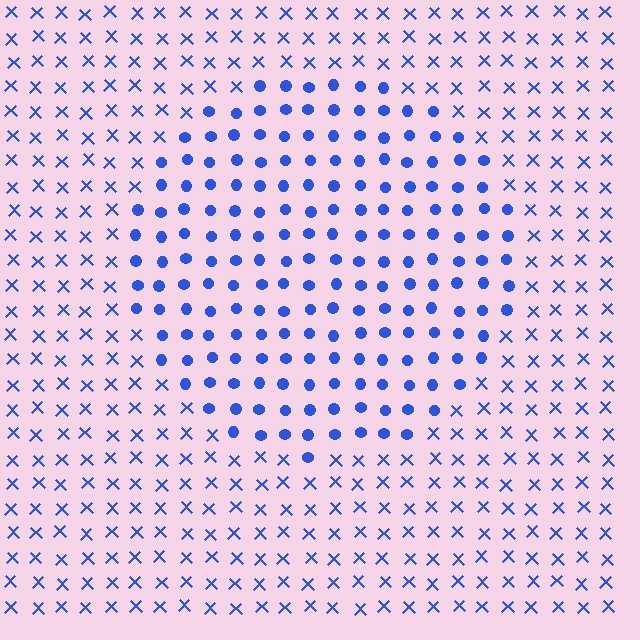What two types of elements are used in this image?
The image uses circles inside the circle region and X marks outside it.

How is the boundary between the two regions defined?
The boundary is defined by a change in element shape: circles inside vs. X marks outside. All elements share the same color and spacing.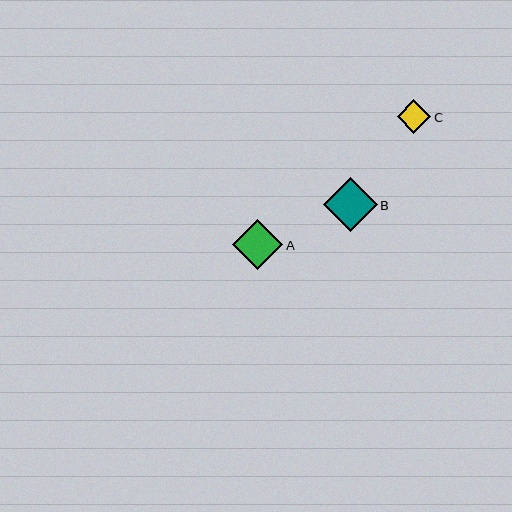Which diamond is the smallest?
Diamond C is the smallest with a size of approximately 34 pixels.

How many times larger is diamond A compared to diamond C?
Diamond A is approximately 1.5 times the size of diamond C.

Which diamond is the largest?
Diamond B is the largest with a size of approximately 54 pixels.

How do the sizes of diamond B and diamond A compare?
Diamond B and diamond A are approximately the same size.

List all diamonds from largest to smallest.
From largest to smallest: B, A, C.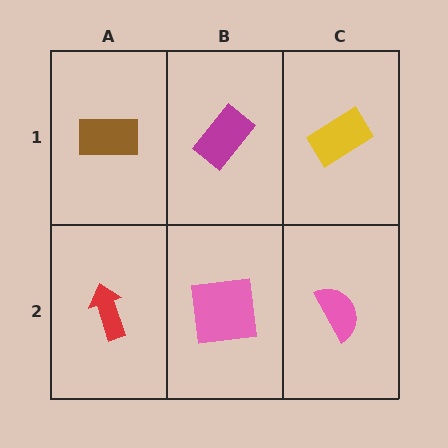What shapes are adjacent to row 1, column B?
A pink square (row 2, column B), a brown rectangle (row 1, column A), a yellow rectangle (row 1, column C).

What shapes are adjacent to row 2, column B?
A magenta rectangle (row 1, column B), a red arrow (row 2, column A), a pink semicircle (row 2, column C).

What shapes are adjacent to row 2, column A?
A brown rectangle (row 1, column A), a pink square (row 2, column B).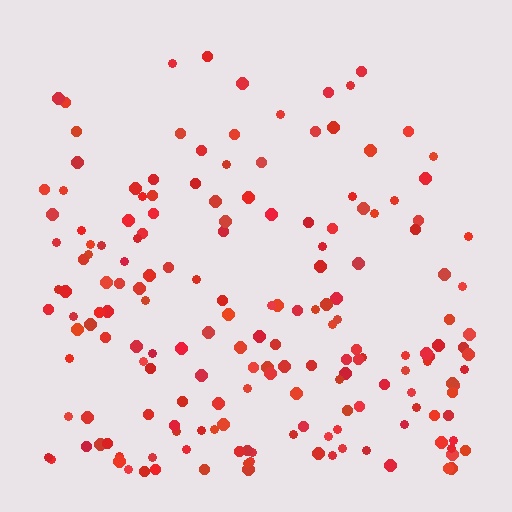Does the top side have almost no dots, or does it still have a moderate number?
Still a moderate number, just noticeably fewer than the bottom.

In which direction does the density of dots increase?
From top to bottom, with the bottom side densest.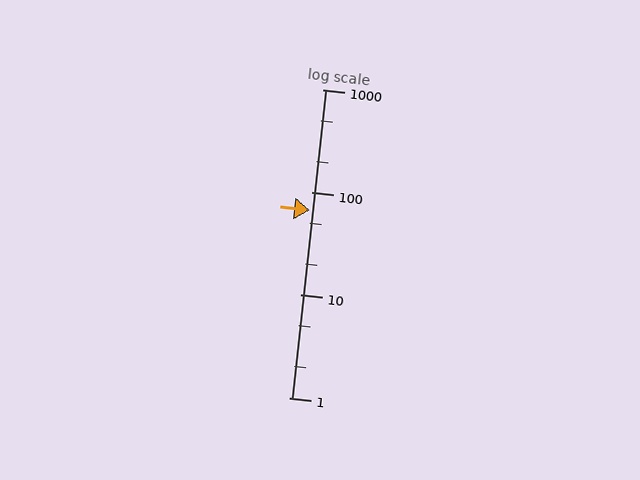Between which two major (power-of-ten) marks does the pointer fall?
The pointer is between 10 and 100.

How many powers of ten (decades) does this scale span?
The scale spans 3 decades, from 1 to 1000.